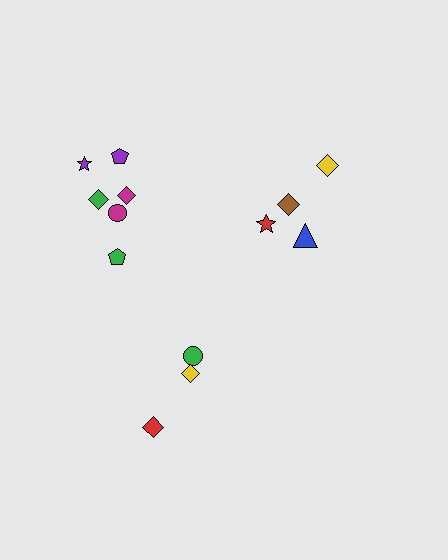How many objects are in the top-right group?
There are 4 objects.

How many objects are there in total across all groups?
There are 13 objects.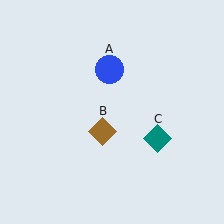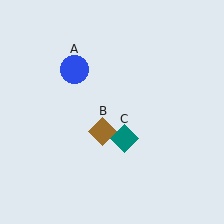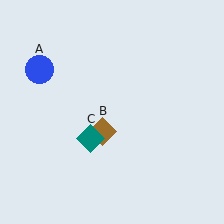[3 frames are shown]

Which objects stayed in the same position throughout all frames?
Brown diamond (object B) remained stationary.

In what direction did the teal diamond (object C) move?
The teal diamond (object C) moved left.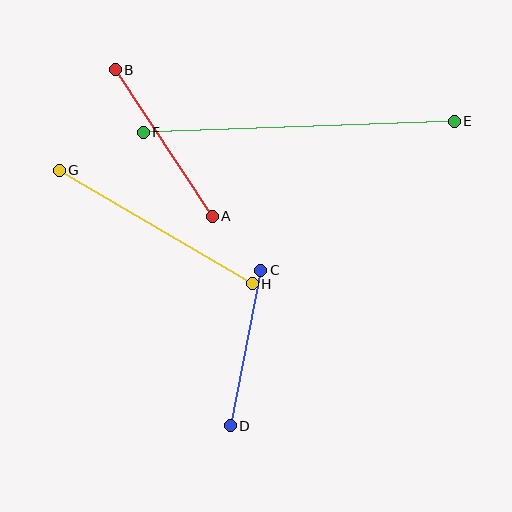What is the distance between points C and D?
The distance is approximately 159 pixels.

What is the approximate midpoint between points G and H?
The midpoint is at approximately (156, 227) pixels.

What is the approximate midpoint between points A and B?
The midpoint is at approximately (164, 143) pixels.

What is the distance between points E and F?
The distance is approximately 311 pixels.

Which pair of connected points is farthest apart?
Points E and F are farthest apart.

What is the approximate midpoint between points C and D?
The midpoint is at approximately (246, 348) pixels.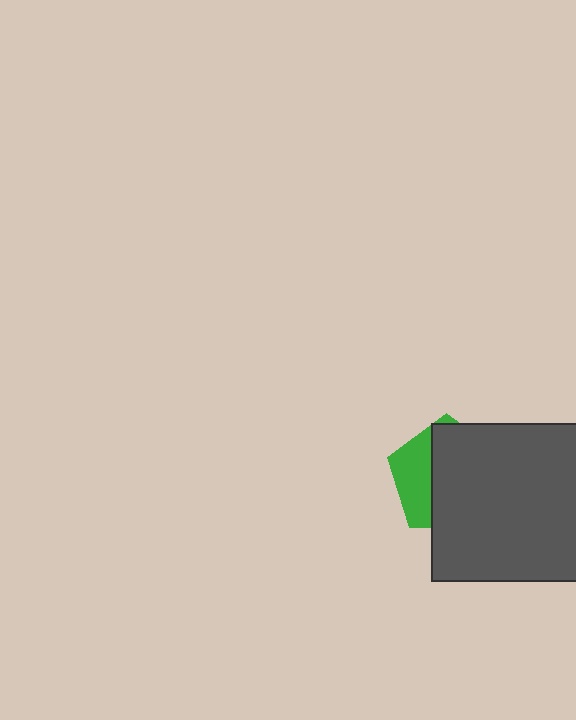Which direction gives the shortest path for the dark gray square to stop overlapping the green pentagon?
Moving right gives the shortest separation.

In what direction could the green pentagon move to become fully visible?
The green pentagon could move left. That would shift it out from behind the dark gray square entirely.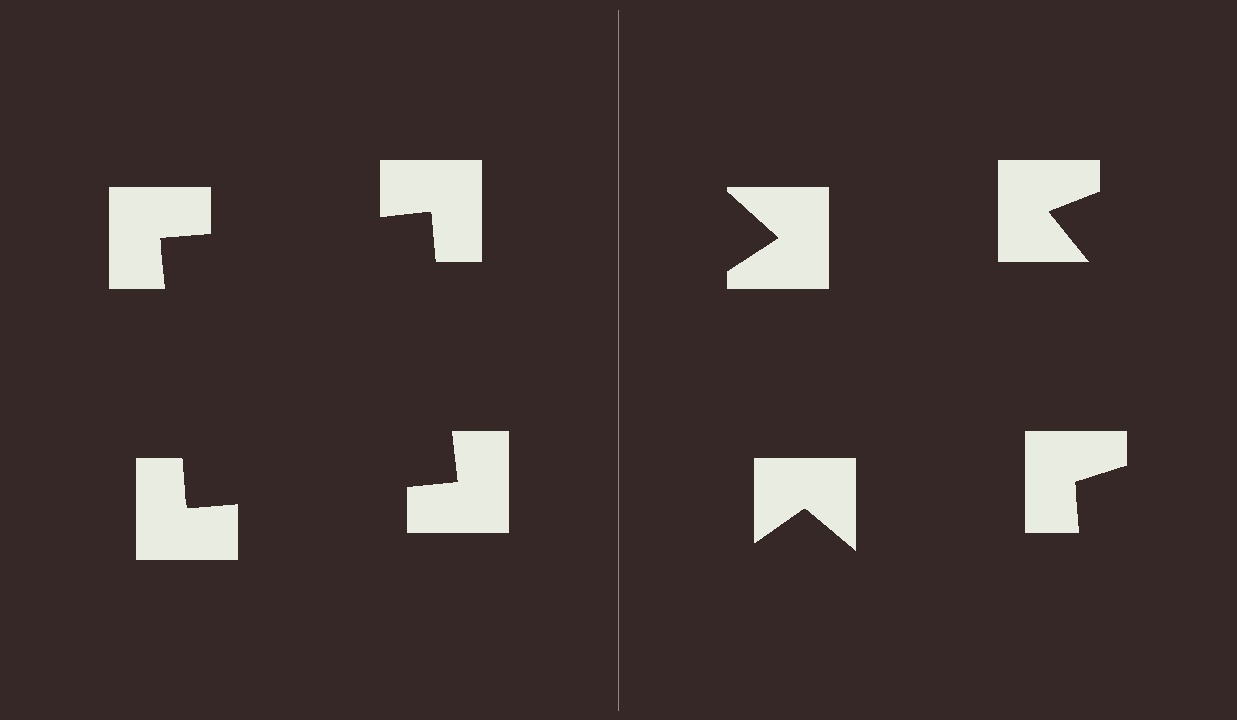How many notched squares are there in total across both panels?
8 — 4 on each side.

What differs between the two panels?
The notched squares are positioned identically on both sides; only the wedge orientations differ. On the left they align to a square; on the right they are misaligned.